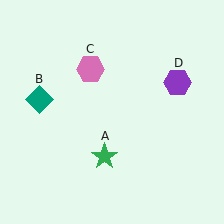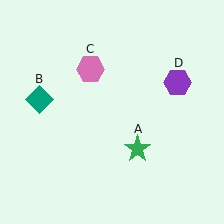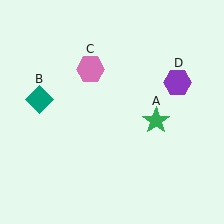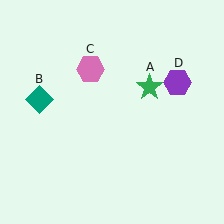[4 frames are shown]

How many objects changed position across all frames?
1 object changed position: green star (object A).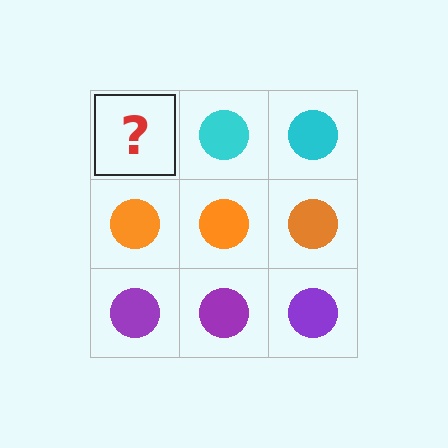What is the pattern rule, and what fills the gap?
The rule is that each row has a consistent color. The gap should be filled with a cyan circle.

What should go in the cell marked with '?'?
The missing cell should contain a cyan circle.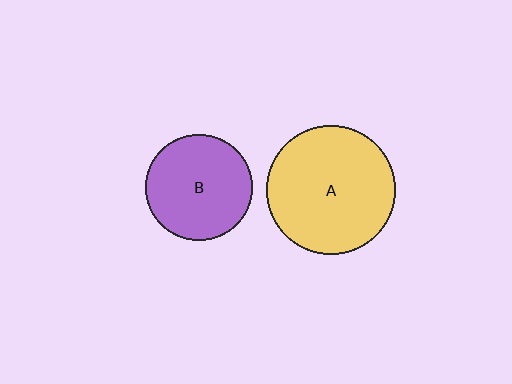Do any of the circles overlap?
No, none of the circles overlap.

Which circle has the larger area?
Circle A (yellow).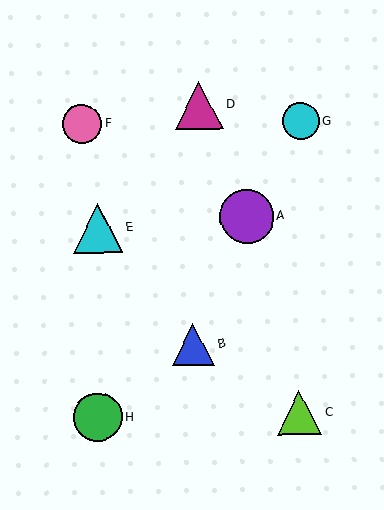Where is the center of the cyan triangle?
The center of the cyan triangle is at (98, 228).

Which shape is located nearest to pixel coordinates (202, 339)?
The blue triangle (labeled B) at (193, 344) is nearest to that location.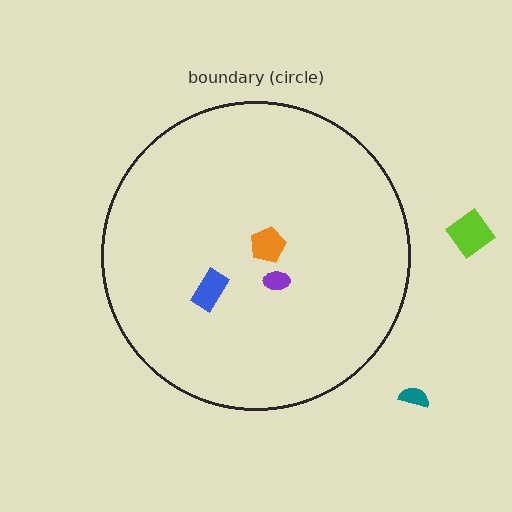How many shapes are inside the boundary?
3 inside, 2 outside.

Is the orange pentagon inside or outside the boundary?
Inside.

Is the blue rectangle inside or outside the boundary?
Inside.